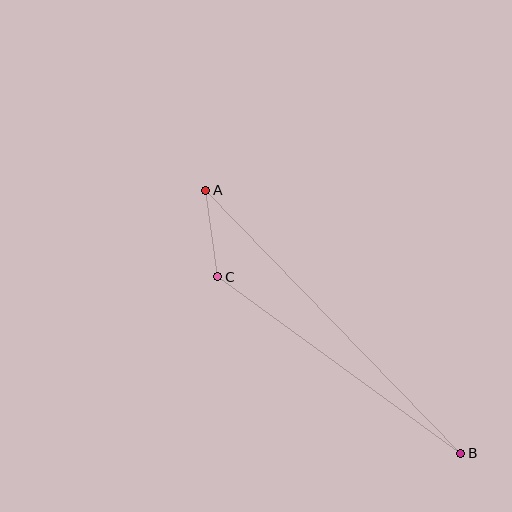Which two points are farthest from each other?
Points A and B are farthest from each other.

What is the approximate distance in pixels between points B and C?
The distance between B and C is approximately 300 pixels.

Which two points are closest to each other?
Points A and C are closest to each other.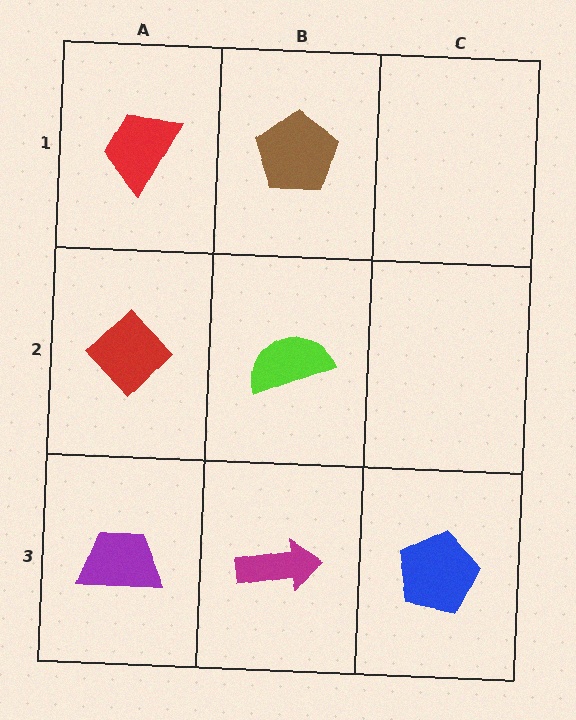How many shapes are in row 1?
2 shapes.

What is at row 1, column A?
A red trapezoid.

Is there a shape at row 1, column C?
No, that cell is empty.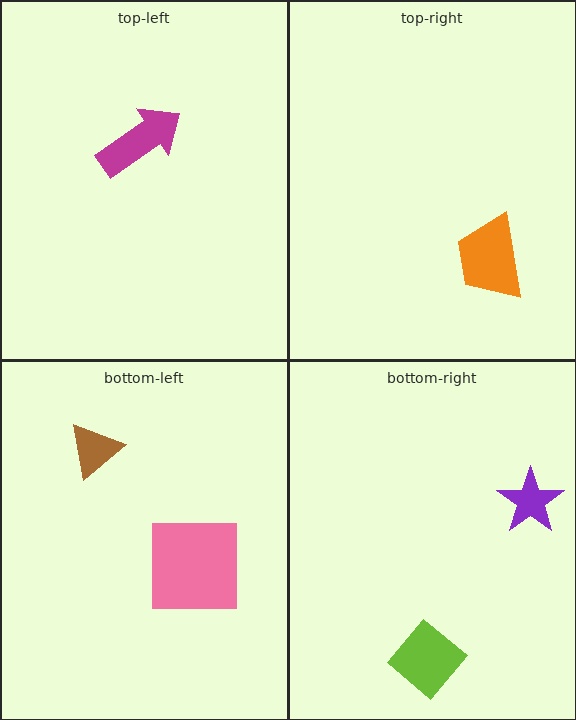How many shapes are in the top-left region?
1.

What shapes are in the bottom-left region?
The brown triangle, the pink square.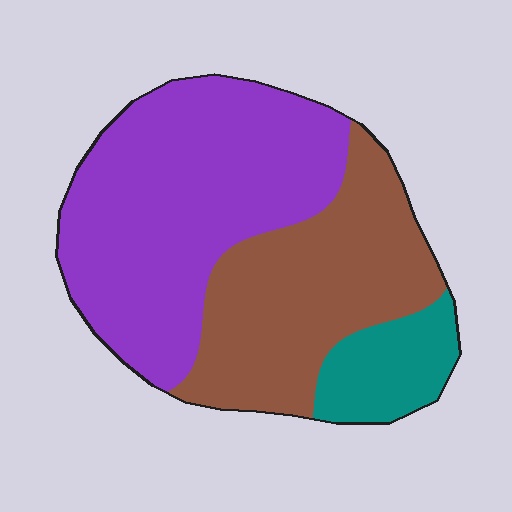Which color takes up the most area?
Purple, at roughly 50%.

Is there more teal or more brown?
Brown.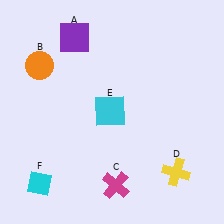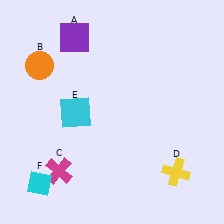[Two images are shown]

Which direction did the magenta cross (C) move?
The magenta cross (C) moved left.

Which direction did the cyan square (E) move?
The cyan square (E) moved left.